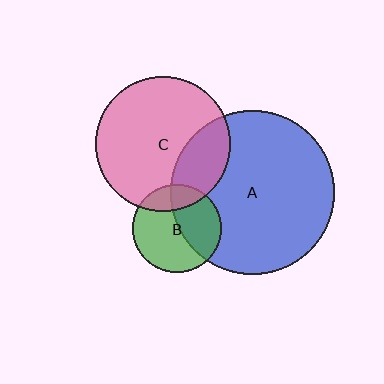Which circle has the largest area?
Circle A (blue).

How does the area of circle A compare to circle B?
Approximately 3.4 times.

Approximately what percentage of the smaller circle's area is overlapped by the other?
Approximately 20%.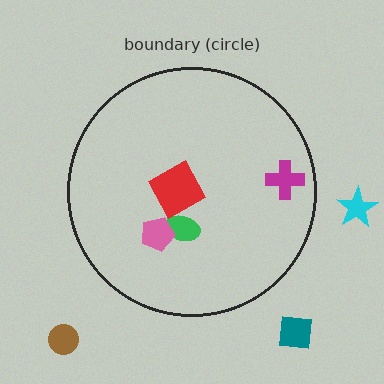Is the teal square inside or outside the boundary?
Outside.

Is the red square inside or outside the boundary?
Inside.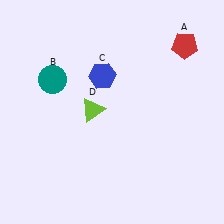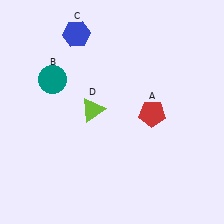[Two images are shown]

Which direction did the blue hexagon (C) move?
The blue hexagon (C) moved up.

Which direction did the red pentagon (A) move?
The red pentagon (A) moved down.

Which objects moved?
The objects that moved are: the red pentagon (A), the blue hexagon (C).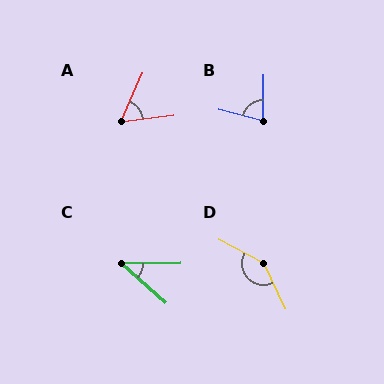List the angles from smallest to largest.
C (42°), A (59°), B (76°), D (143°).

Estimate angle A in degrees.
Approximately 59 degrees.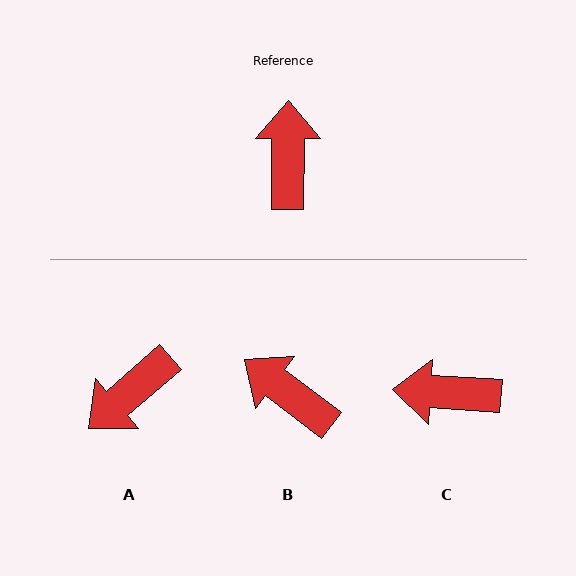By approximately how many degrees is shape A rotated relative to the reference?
Approximately 131 degrees counter-clockwise.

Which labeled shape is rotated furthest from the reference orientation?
A, about 131 degrees away.